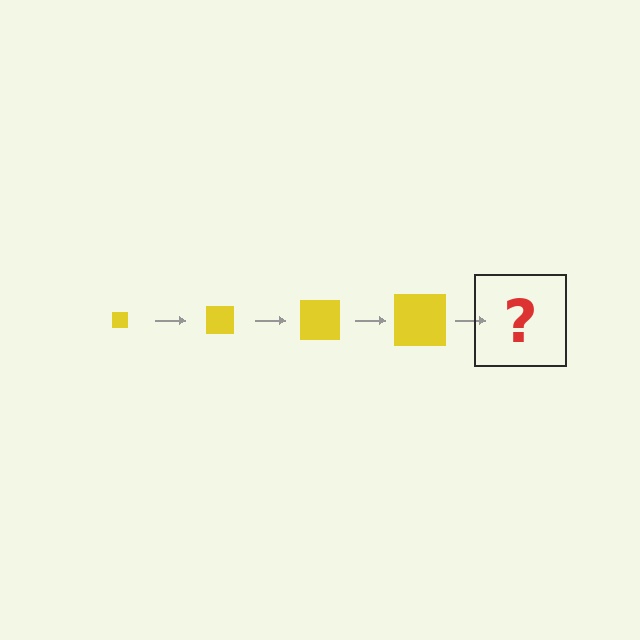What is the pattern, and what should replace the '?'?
The pattern is that the square gets progressively larger each step. The '?' should be a yellow square, larger than the previous one.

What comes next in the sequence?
The next element should be a yellow square, larger than the previous one.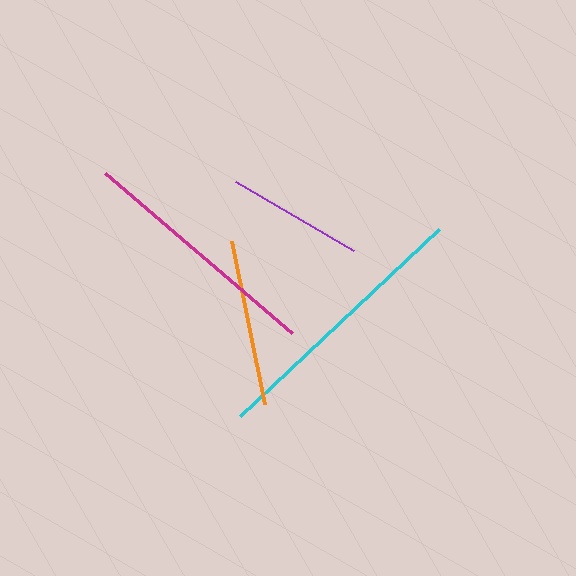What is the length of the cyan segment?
The cyan segment is approximately 273 pixels long.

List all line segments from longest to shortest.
From longest to shortest: cyan, magenta, orange, purple.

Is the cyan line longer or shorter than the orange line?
The cyan line is longer than the orange line.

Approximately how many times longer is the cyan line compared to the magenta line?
The cyan line is approximately 1.1 times the length of the magenta line.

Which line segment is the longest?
The cyan line is the longest at approximately 273 pixels.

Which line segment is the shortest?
The purple line is the shortest at approximately 137 pixels.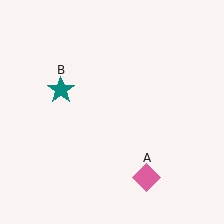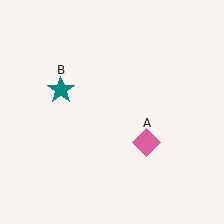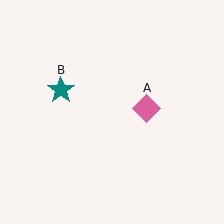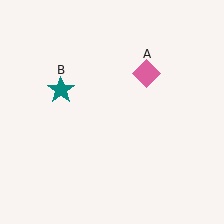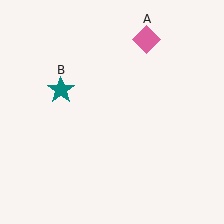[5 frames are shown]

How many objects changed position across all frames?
1 object changed position: pink diamond (object A).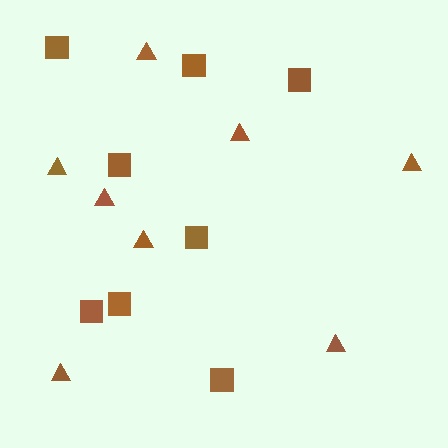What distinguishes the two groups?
There are 2 groups: one group of triangles (8) and one group of squares (8).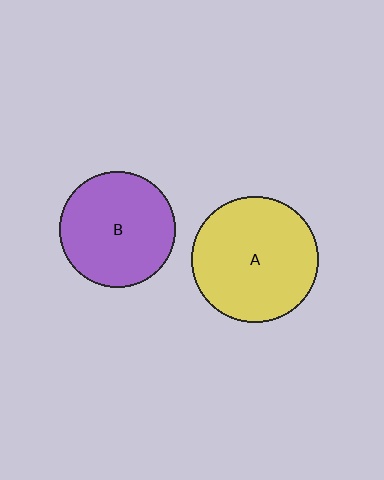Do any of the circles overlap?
No, none of the circles overlap.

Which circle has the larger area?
Circle A (yellow).